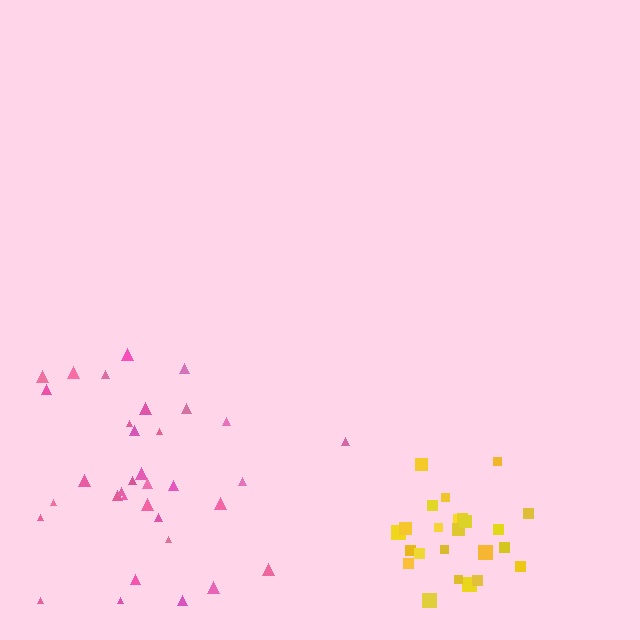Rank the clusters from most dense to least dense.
yellow, pink.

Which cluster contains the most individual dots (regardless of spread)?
Pink (34).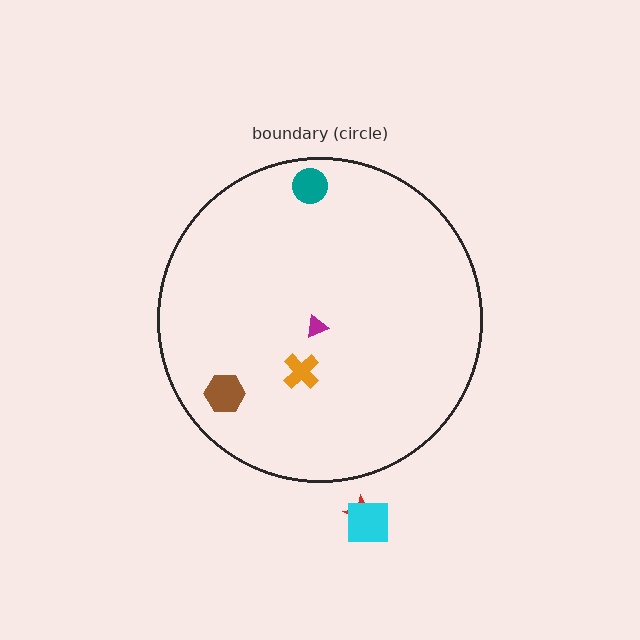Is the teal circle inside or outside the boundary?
Inside.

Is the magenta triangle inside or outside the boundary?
Inside.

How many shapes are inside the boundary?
4 inside, 2 outside.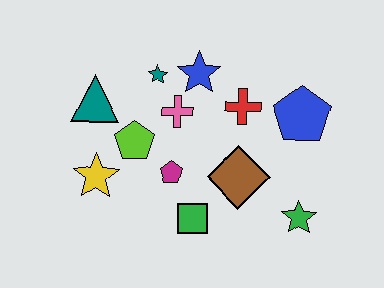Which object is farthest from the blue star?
The green star is farthest from the blue star.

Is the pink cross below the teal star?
Yes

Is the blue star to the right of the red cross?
No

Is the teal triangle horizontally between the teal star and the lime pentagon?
No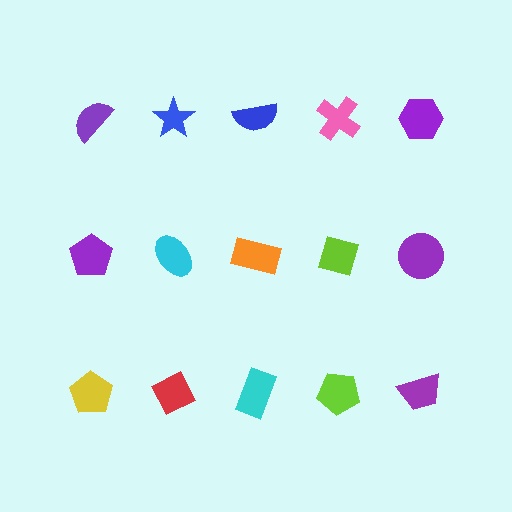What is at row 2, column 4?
A lime diamond.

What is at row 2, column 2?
A cyan ellipse.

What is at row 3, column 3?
A cyan rectangle.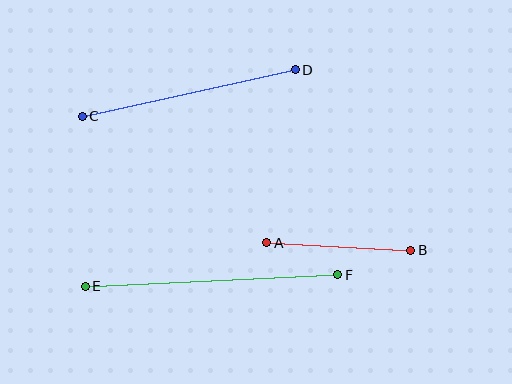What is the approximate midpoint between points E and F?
The midpoint is at approximately (212, 280) pixels.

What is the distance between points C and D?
The distance is approximately 218 pixels.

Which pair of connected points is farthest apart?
Points E and F are farthest apart.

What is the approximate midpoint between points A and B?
The midpoint is at approximately (339, 246) pixels.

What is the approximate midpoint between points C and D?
The midpoint is at approximately (189, 93) pixels.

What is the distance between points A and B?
The distance is approximately 144 pixels.